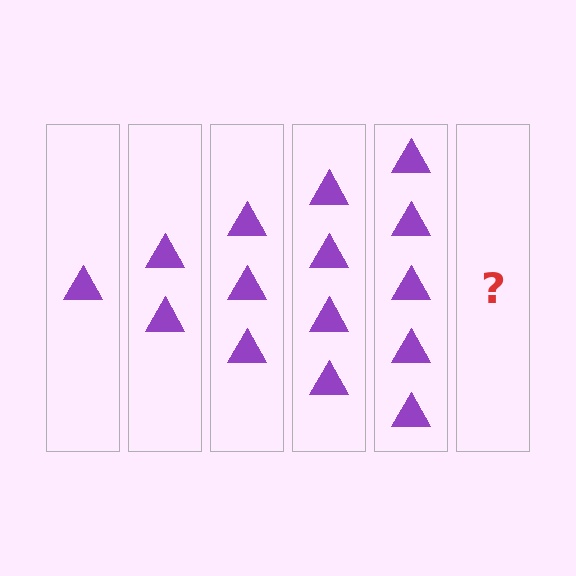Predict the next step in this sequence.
The next step is 6 triangles.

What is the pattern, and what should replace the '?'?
The pattern is that each step adds one more triangle. The '?' should be 6 triangles.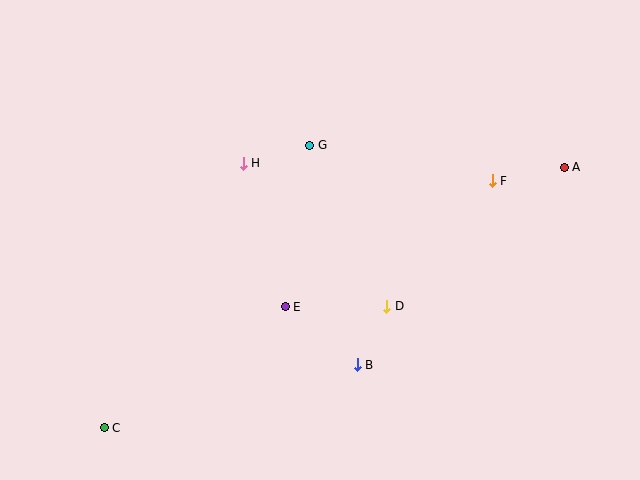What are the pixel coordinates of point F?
Point F is at (492, 181).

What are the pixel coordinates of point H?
Point H is at (243, 163).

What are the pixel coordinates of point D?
Point D is at (387, 306).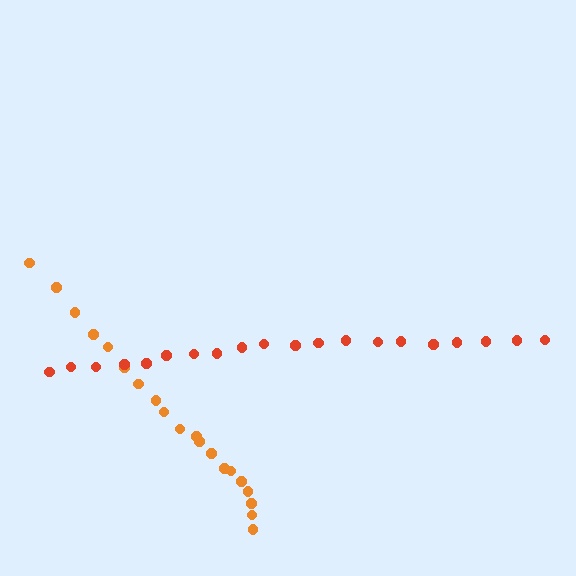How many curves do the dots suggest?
There are 2 distinct paths.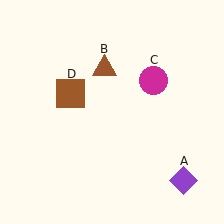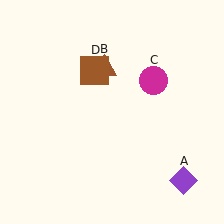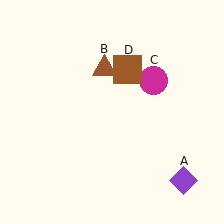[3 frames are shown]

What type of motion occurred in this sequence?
The brown square (object D) rotated clockwise around the center of the scene.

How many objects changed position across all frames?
1 object changed position: brown square (object D).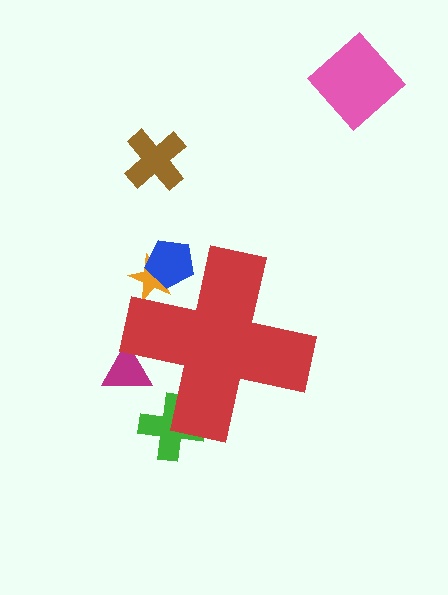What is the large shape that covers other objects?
A red cross.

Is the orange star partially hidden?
Yes, the orange star is partially hidden behind the red cross.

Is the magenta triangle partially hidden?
Yes, the magenta triangle is partially hidden behind the red cross.